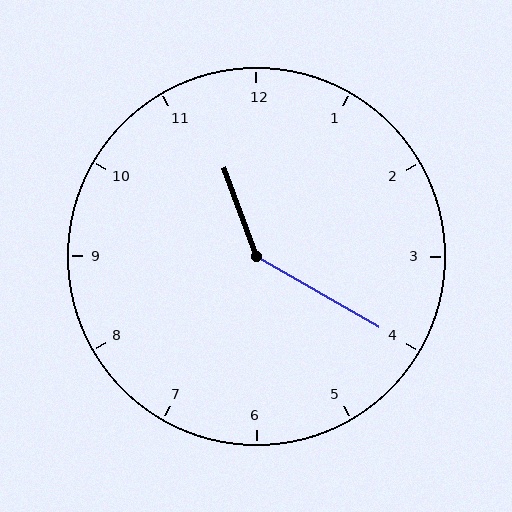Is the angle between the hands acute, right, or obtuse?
It is obtuse.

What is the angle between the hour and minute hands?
Approximately 140 degrees.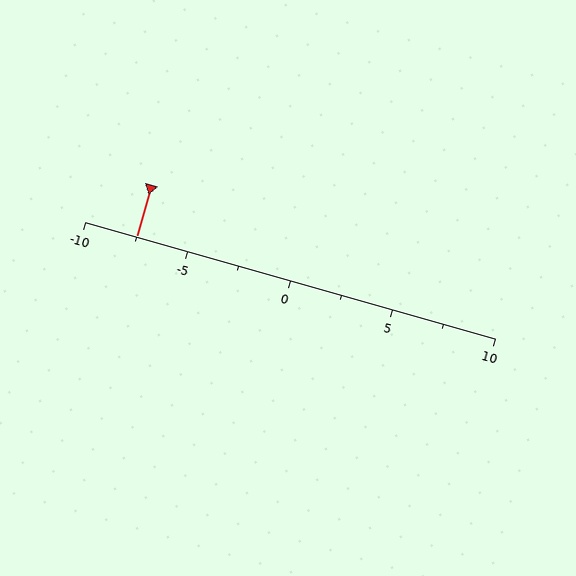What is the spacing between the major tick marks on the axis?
The major ticks are spaced 5 apart.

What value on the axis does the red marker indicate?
The marker indicates approximately -7.5.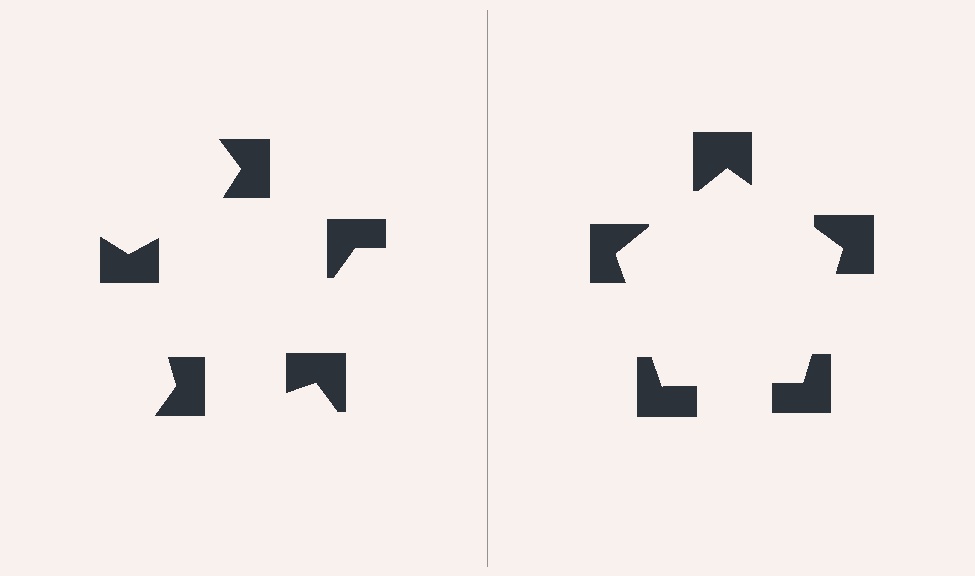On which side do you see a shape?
An illusory pentagon appears on the right side. On the left side the wedge cuts are rotated, so no coherent shape forms.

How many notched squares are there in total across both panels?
10 — 5 on each side.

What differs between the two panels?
The notched squares are positioned identically on both sides; only the wedge orientations differ. On the right they align to a pentagon; on the left they are misaligned.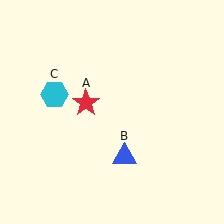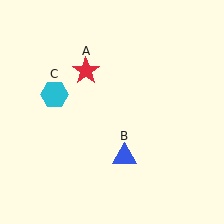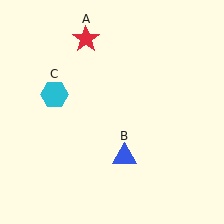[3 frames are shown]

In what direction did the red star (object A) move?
The red star (object A) moved up.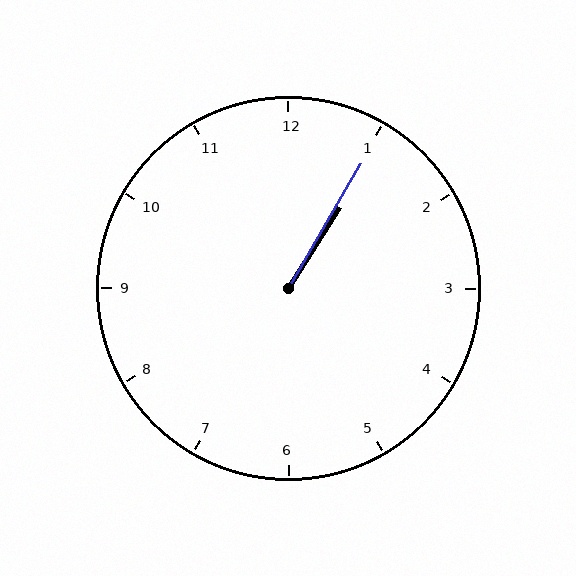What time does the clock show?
1:05.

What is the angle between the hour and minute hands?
Approximately 2 degrees.